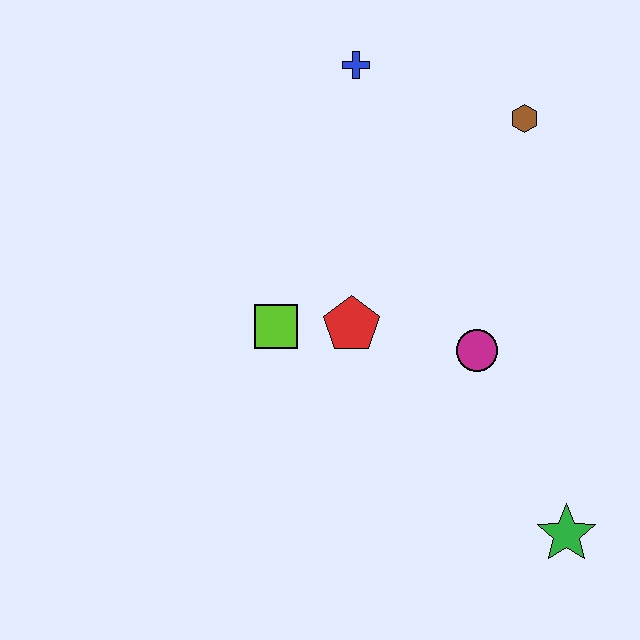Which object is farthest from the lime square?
The green star is farthest from the lime square.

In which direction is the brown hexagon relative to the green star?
The brown hexagon is above the green star.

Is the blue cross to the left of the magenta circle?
Yes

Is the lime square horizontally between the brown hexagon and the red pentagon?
No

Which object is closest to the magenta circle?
The red pentagon is closest to the magenta circle.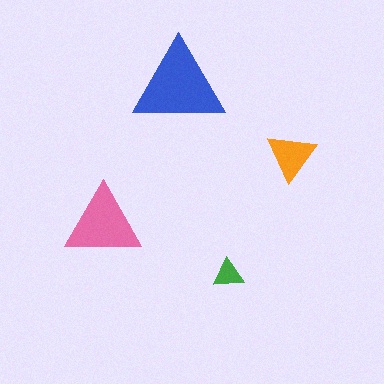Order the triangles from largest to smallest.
the blue one, the pink one, the orange one, the green one.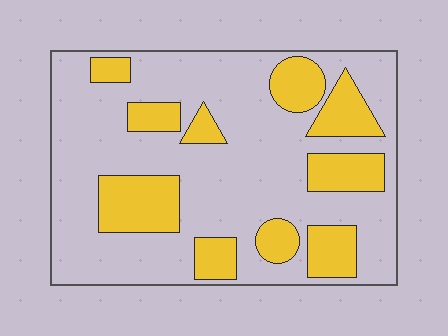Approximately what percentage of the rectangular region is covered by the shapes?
Approximately 30%.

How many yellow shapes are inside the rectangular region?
10.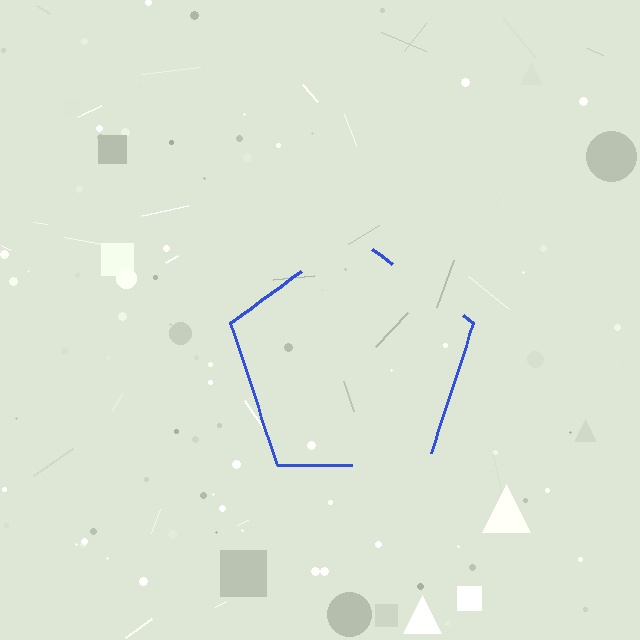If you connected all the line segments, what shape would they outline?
They would outline a pentagon.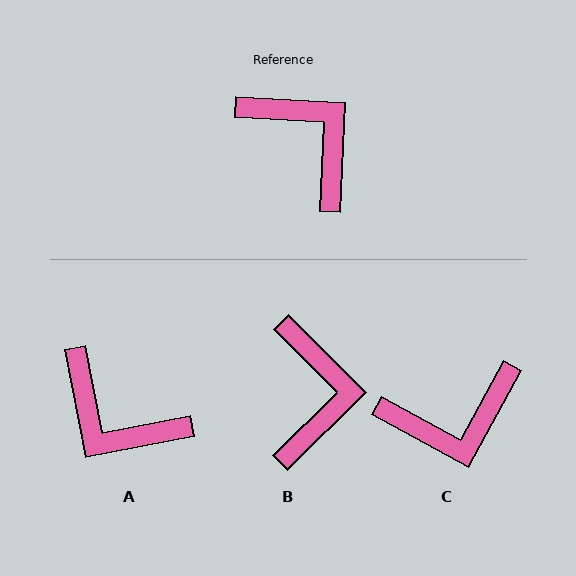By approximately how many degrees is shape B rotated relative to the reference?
Approximately 42 degrees clockwise.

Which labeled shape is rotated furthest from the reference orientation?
A, about 166 degrees away.